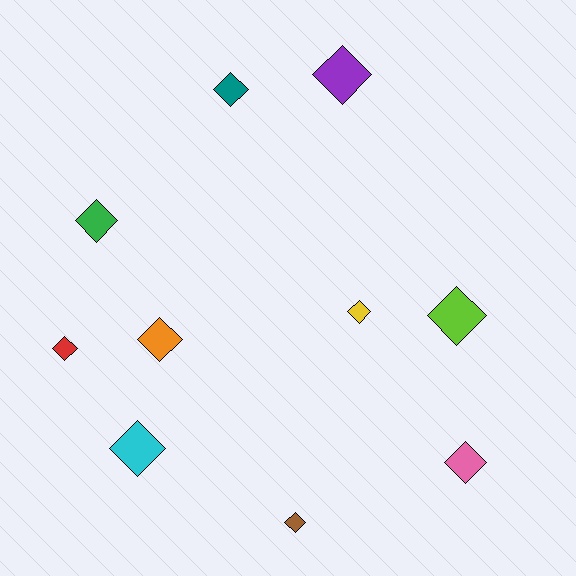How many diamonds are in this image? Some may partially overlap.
There are 10 diamonds.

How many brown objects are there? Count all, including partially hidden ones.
There is 1 brown object.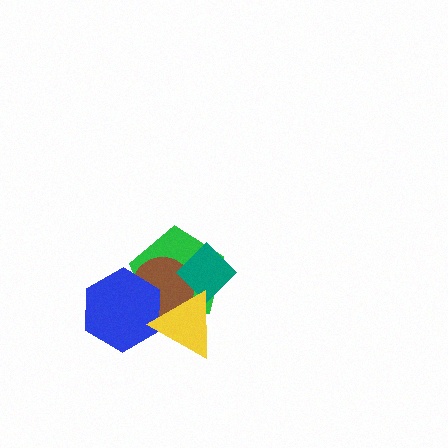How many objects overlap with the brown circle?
4 objects overlap with the brown circle.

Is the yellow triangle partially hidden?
No, no other shape covers it.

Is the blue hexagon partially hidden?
Yes, it is partially covered by another shape.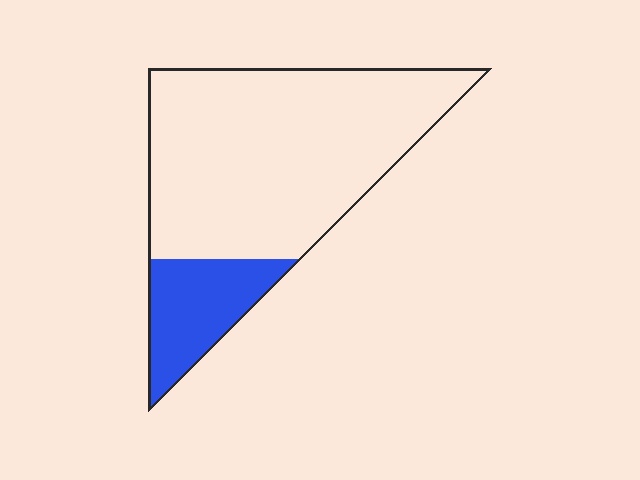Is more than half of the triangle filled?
No.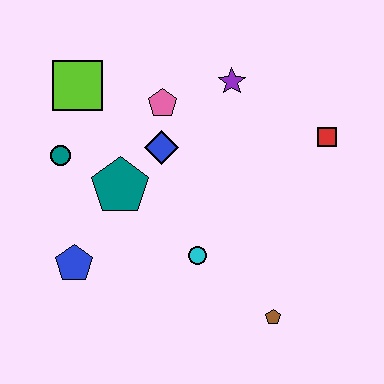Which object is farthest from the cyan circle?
The lime square is farthest from the cyan circle.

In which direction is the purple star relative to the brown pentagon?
The purple star is above the brown pentagon.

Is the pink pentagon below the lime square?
Yes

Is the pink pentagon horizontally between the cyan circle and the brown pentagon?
No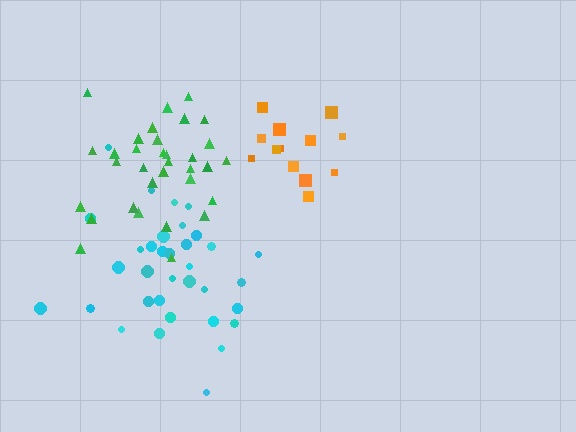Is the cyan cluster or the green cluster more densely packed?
Green.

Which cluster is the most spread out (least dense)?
Cyan.